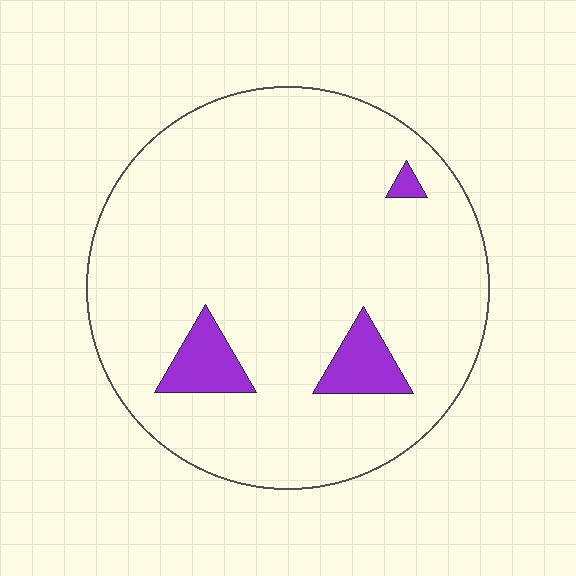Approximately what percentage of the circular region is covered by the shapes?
Approximately 10%.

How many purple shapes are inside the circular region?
3.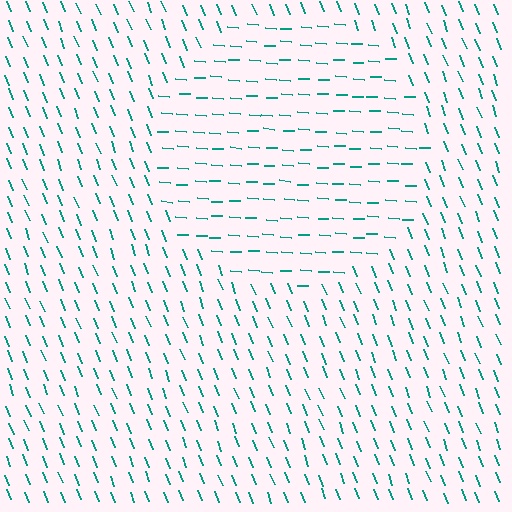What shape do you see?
I see a circle.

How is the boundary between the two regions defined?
The boundary is defined purely by a change in line orientation (approximately 65 degrees difference). All lines are the same color and thickness.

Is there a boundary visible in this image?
Yes, there is a texture boundary formed by a change in line orientation.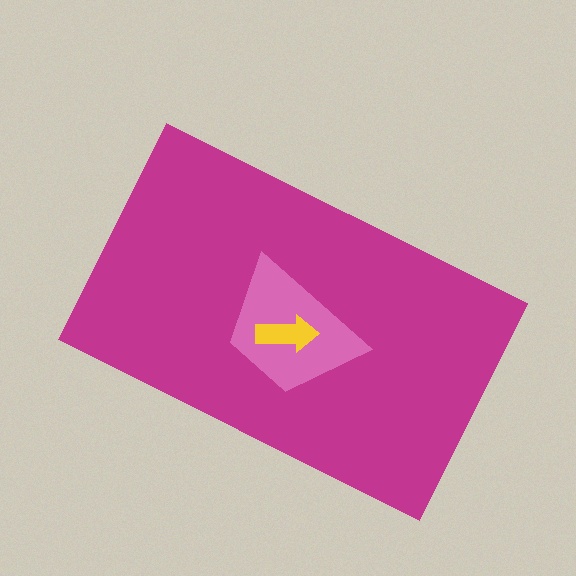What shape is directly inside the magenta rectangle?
The pink trapezoid.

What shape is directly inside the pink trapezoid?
The yellow arrow.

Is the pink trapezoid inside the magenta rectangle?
Yes.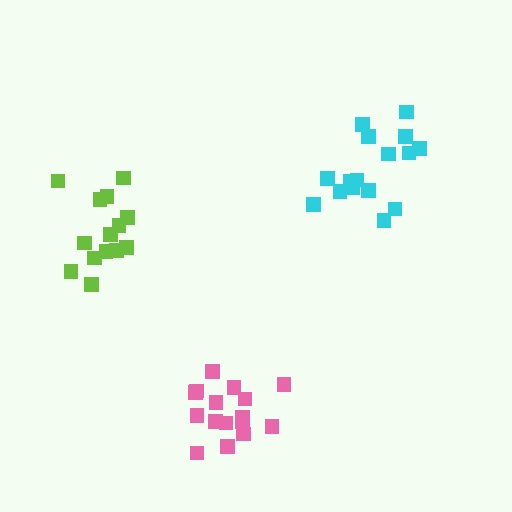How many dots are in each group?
Group 1: 16 dots, Group 2: 16 dots, Group 3: 14 dots (46 total).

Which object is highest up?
The cyan cluster is topmost.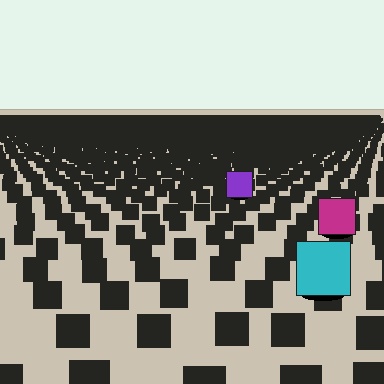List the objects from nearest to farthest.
From nearest to farthest: the cyan square, the magenta square, the purple square.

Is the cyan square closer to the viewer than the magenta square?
Yes. The cyan square is closer — you can tell from the texture gradient: the ground texture is coarser near it.